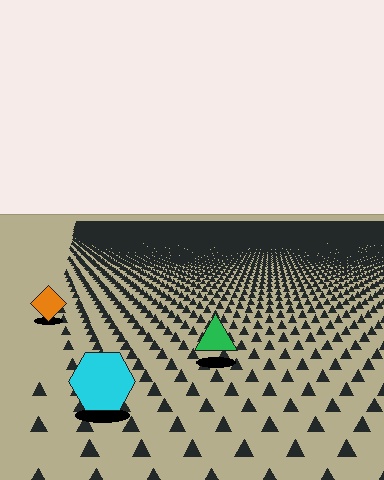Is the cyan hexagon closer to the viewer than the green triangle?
Yes. The cyan hexagon is closer — you can tell from the texture gradient: the ground texture is coarser near it.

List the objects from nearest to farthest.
From nearest to farthest: the cyan hexagon, the green triangle, the orange diamond.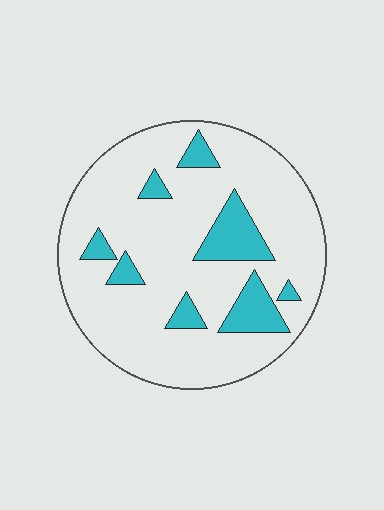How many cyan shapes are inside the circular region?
8.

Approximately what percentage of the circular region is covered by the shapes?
Approximately 15%.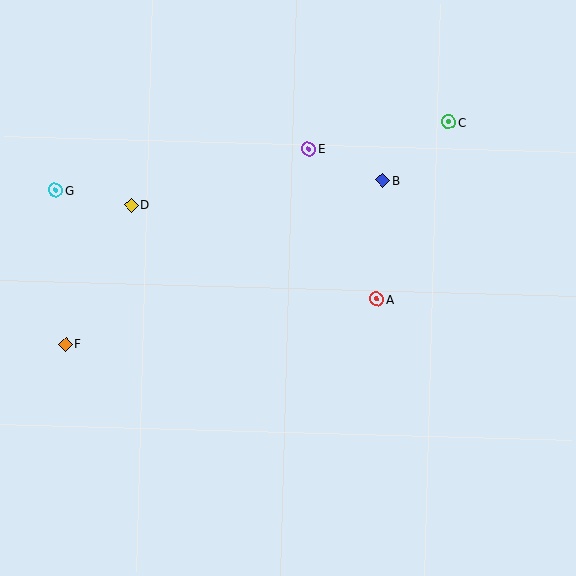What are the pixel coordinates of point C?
Point C is at (448, 122).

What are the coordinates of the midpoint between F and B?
The midpoint between F and B is at (224, 262).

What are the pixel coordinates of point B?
Point B is at (383, 181).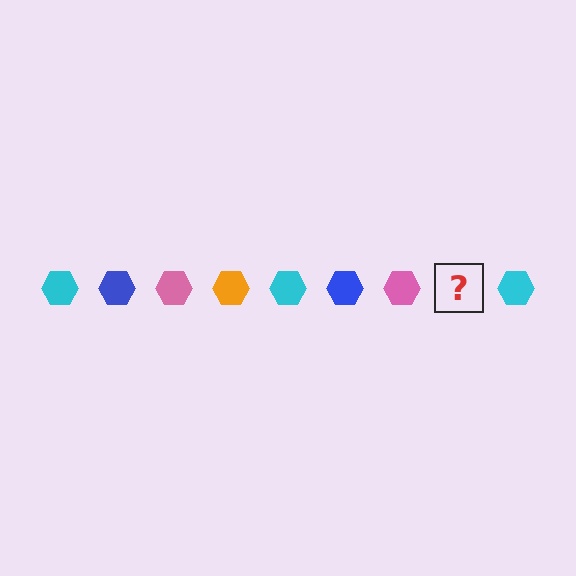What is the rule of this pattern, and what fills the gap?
The rule is that the pattern cycles through cyan, blue, pink, orange hexagons. The gap should be filled with an orange hexagon.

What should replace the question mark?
The question mark should be replaced with an orange hexagon.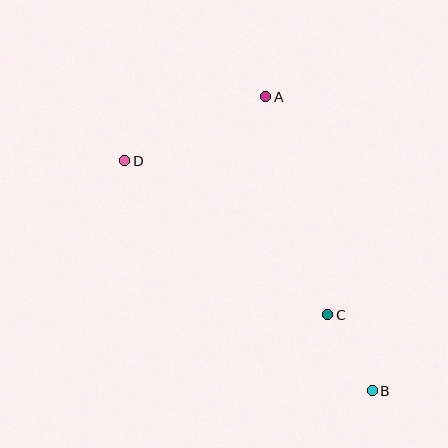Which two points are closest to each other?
Points B and C are closest to each other.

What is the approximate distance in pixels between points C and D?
The distance between C and D is approximately 255 pixels.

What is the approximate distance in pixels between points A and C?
The distance between A and C is approximately 227 pixels.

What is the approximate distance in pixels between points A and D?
The distance between A and D is approximately 155 pixels.